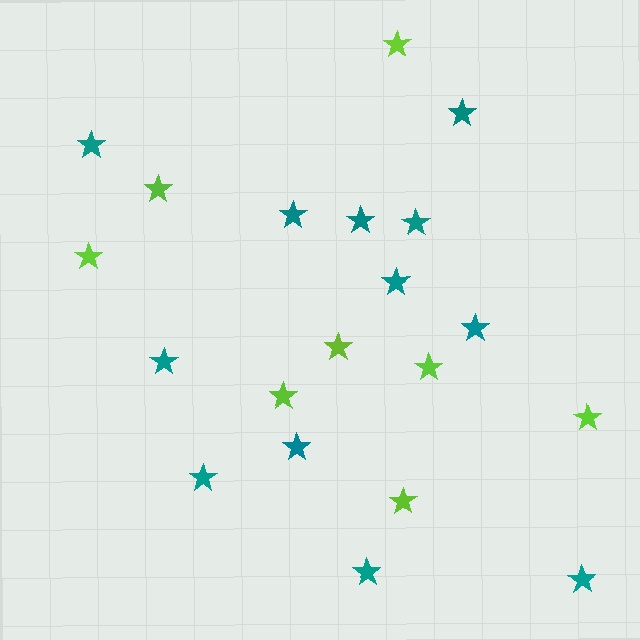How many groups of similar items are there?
There are 2 groups: one group of teal stars (12) and one group of lime stars (8).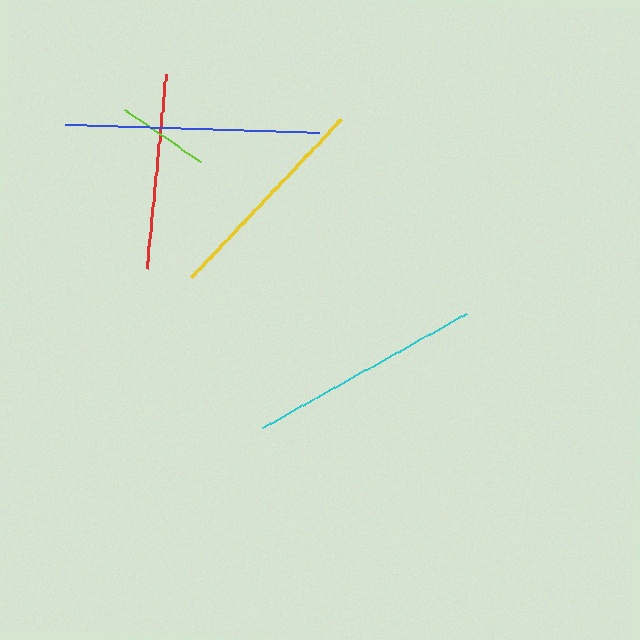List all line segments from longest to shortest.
From longest to shortest: blue, cyan, yellow, red, lime.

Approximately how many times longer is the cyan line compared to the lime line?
The cyan line is approximately 2.5 times the length of the lime line.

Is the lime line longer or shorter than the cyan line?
The cyan line is longer than the lime line.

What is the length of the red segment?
The red segment is approximately 195 pixels long.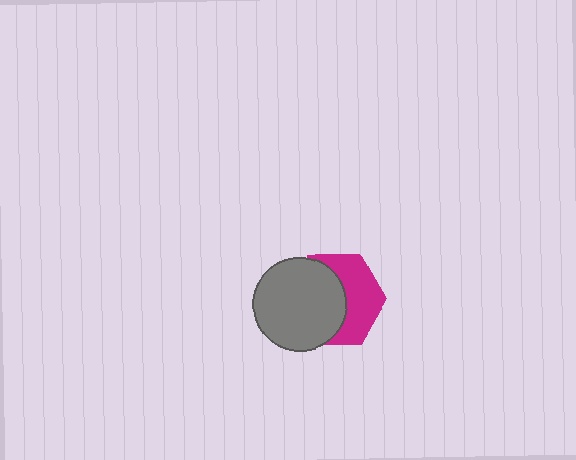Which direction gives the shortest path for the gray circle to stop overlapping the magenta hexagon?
Moving left gives the shortest separation.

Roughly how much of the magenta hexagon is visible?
About half of it is visible (roughly 46%).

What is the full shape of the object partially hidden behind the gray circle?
The partially hidden object is a magenta hexagon.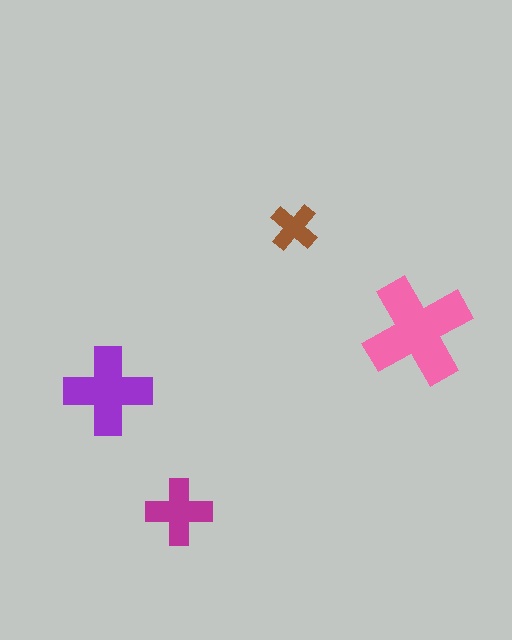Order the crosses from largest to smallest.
the pink one, the purple one, the magenta one, the brown one.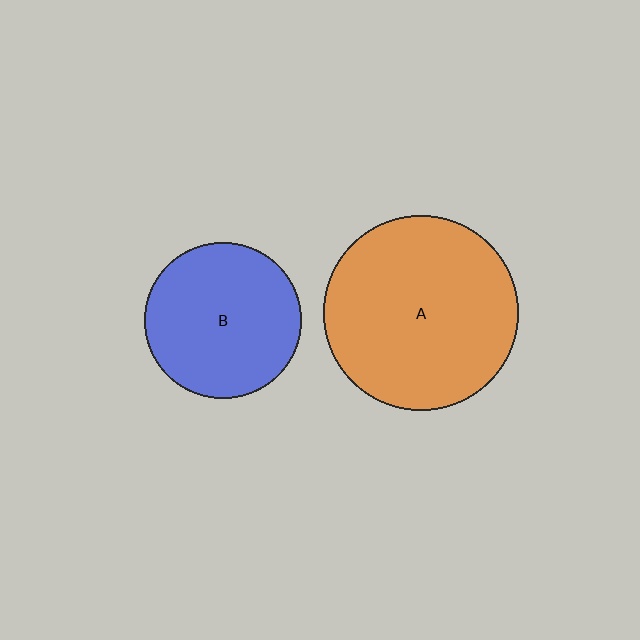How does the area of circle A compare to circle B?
Approximately 1.6 times.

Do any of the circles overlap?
No, none of the circles overlap.